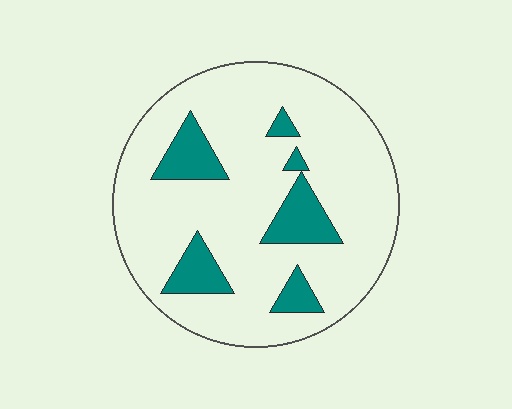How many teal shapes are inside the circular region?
6.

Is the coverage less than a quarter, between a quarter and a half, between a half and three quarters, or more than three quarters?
Less than a quarter.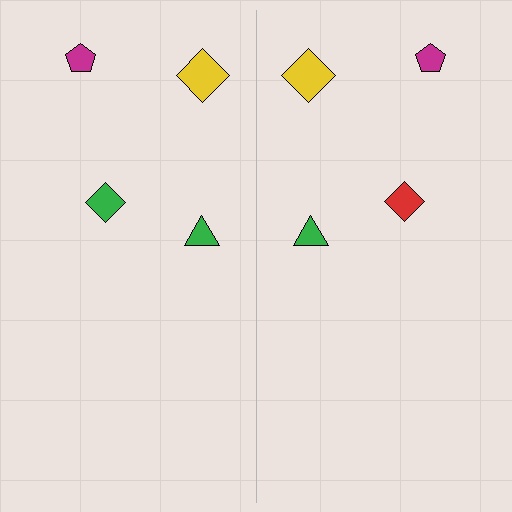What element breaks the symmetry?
The red diamond on the right side breaks the symmetry — its mirror counterpart is green.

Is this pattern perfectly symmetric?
No, the pattern is not perfectly symmetric. The red diamond on the right side breaks the symmetry — its mirror counterpart is green.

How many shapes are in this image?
There are 8 shapes in this image.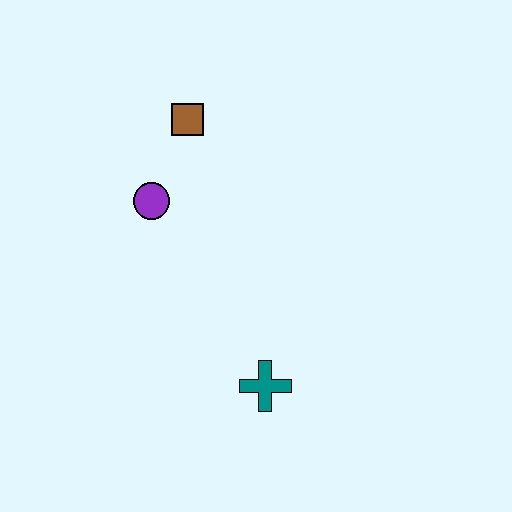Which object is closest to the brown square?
The purple circle is closest to the brown square.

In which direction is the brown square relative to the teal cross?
The brown square is above the teal cross.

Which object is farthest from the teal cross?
The brown square is farthest from the teal cross.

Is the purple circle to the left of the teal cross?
Yes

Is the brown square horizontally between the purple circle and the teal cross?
Yes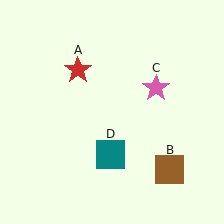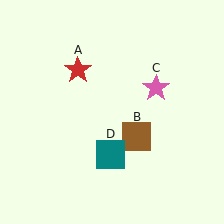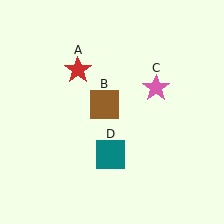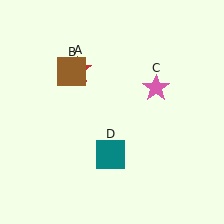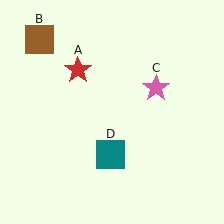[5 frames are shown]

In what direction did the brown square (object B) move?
The brown square (object B) moved up and to the left.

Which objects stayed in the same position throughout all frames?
Red star (object A) and pink star (object C) and teal square (object D) remained stationary.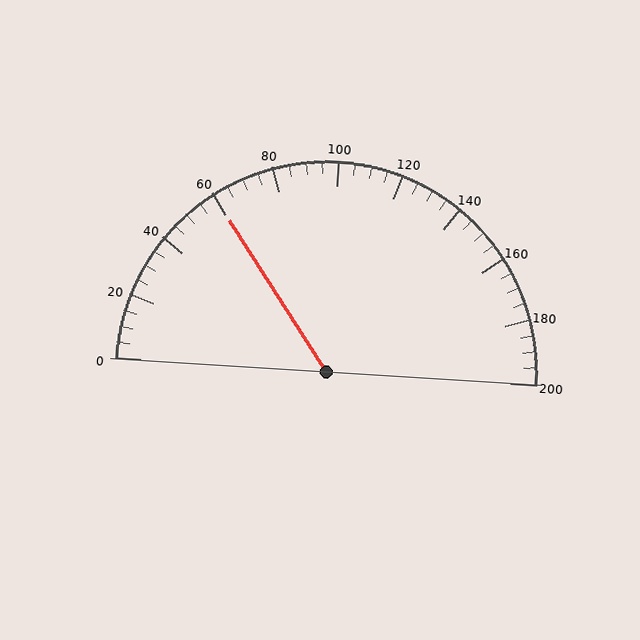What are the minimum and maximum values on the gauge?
The gauge ranges from 0 to 200.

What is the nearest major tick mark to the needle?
The nearest major tick mark is 60.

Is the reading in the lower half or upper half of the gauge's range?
The reading is in the lower half of the range (0 to 200).